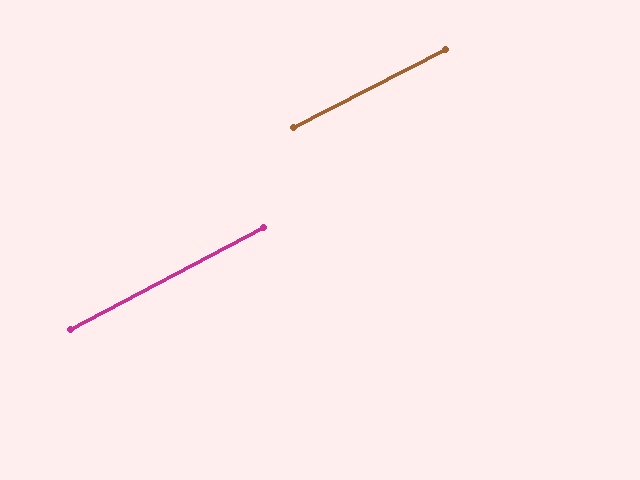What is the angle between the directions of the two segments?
Approximately 1 degree.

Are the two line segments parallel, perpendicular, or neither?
Parallel — their directions differ by only 0.8°.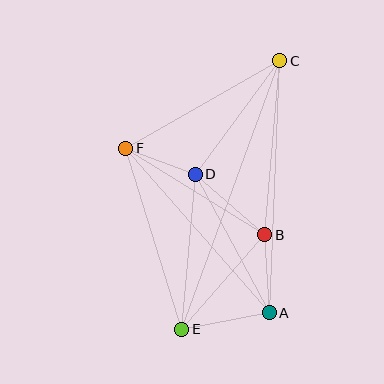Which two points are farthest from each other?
Points C and E are farthest from each other.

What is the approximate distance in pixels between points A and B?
The distance between A and B is approximately 78 pixels.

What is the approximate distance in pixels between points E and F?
The distance between E and F is approximately 190 pixels.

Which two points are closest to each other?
Points D and F are closest to each other.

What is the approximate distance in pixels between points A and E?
The distance between A and E is approximately 89 pixels.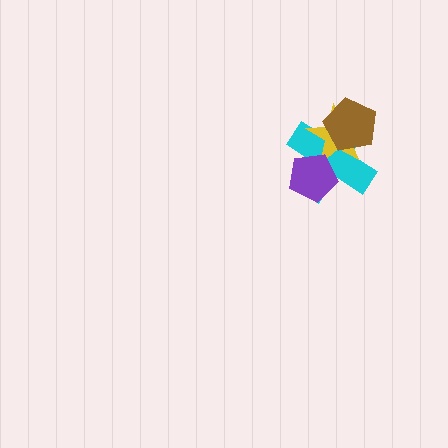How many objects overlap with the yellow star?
3 objects overlap with the yellow star.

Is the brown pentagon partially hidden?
No, no other shape covers it.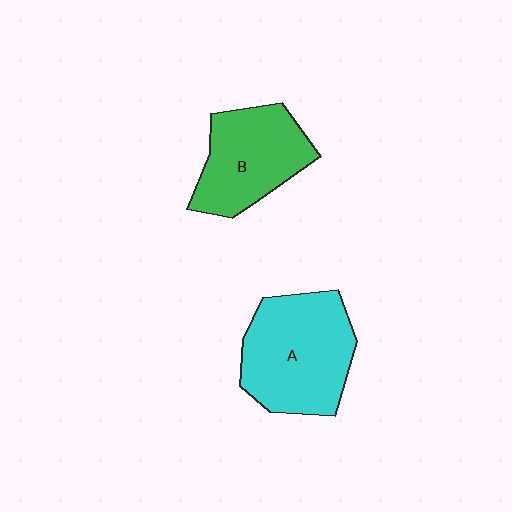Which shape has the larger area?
Shape A (cyan).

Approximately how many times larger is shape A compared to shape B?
Approximately 1.3 times.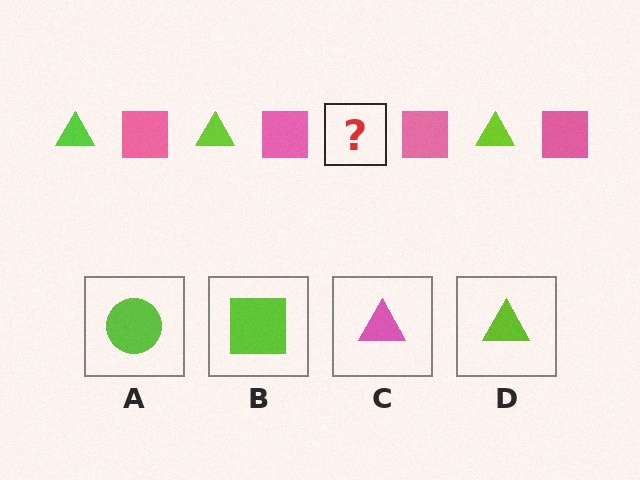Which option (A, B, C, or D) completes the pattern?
D.